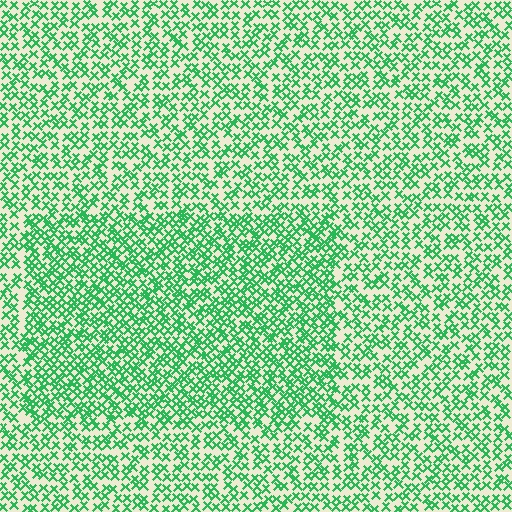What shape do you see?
I see a rectangle.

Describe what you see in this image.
The image contains small green elements arranged at two different densities. A rectangle-shaped region is visible where the elements are more densely packed than the surrounding area.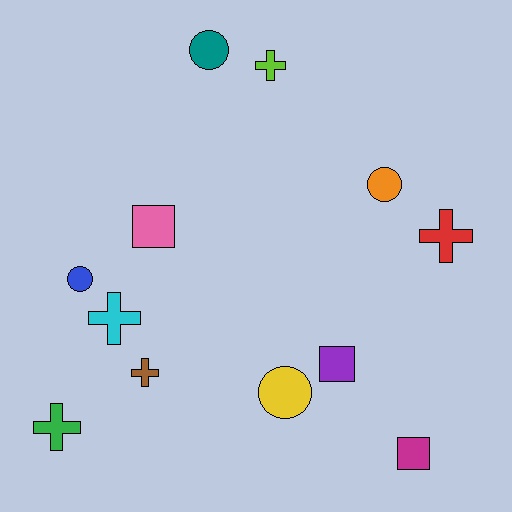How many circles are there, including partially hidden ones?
There are 4 circles.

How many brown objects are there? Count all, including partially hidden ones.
There is 1 brown object.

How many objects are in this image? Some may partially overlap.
There are 12 objects.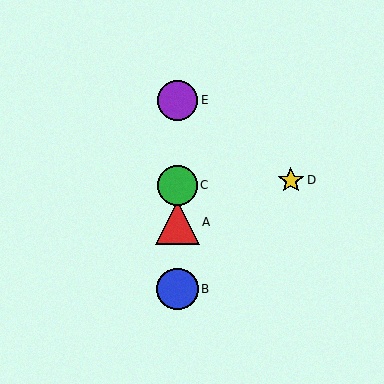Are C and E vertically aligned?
Yes, both are at x≈178.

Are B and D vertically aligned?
No, B is at x≈178 and D is at x≈291.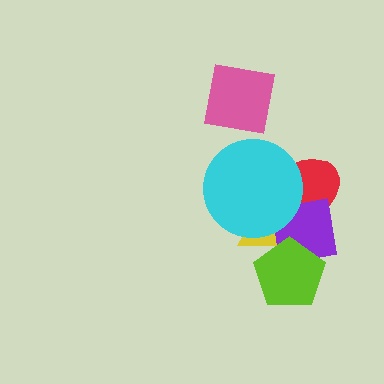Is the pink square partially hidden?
No, no other shape covers it.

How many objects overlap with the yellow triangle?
4 objects overlap with the yellow triangle.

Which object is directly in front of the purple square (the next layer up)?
The lime pentagon is directly in front of the purple square.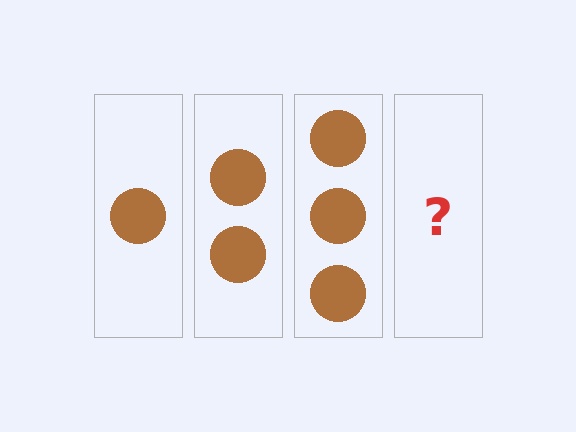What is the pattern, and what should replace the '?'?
The pattern is that each step adds one more circle. The '?' should be 4 circles.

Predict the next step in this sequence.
The next step is 4 circles.